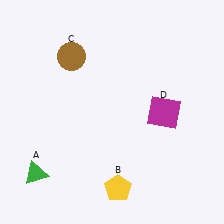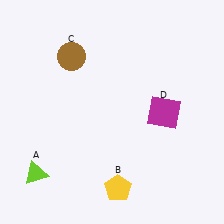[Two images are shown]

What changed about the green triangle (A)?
In Image 1, A is green. In Image 2, it changed to lime.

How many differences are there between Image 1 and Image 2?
There is 1 difference between the two images.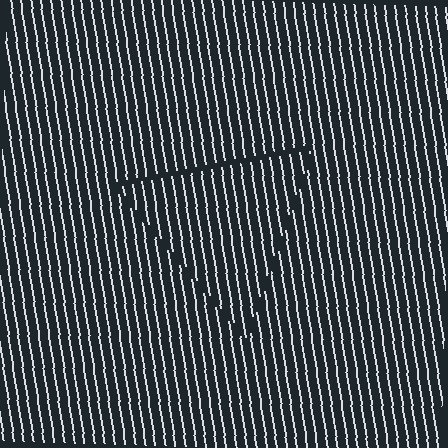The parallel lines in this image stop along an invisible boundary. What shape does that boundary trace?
An illusory triangle. The interior of the shape contains the same grating, shifted by half a period — the contour is defined by the phase discontinuity where line-ends from the inner and outer gratings abut.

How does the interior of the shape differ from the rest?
The interior of the shape contains the same grating, shifted by half a period — the contour is defined by the phase discontinuity where line-ends from the inner and outer gratings abut.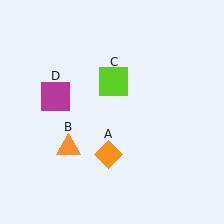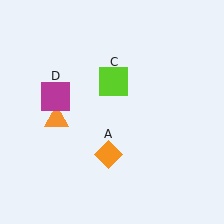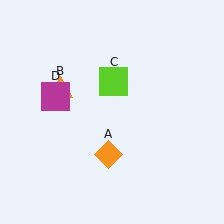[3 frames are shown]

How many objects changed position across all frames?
1 object changed position: orange triangle (object B).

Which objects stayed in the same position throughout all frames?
Orange diamond (object A) and lime square (object C) and magenta square (object D) remained stationary.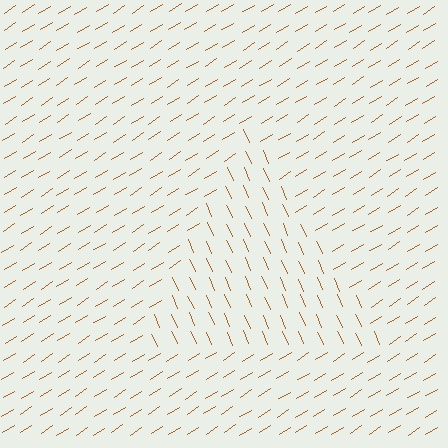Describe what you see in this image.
The image is filled with small brown line segments. A triangle region in the image has lines oriented differently from the surrounding lines, creating a visible texture boundary.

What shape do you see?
I see a triangle.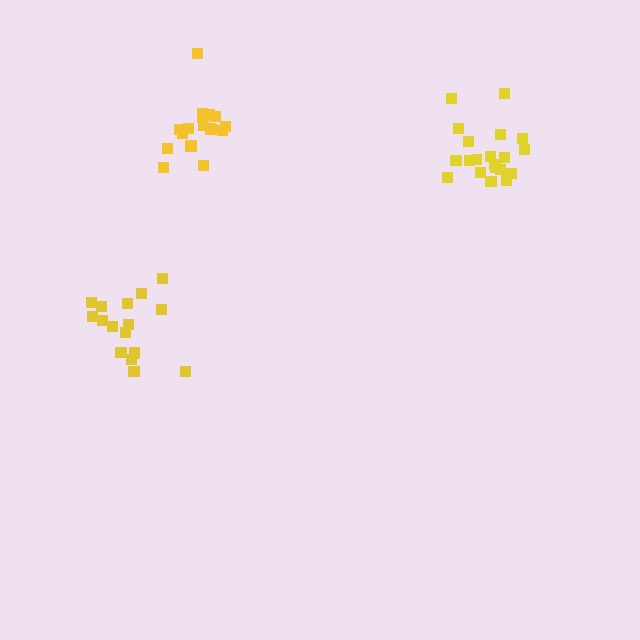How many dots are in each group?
Group 1: 18 dots, Group 2: 20 dots, Group 3: 16 dots (54 total).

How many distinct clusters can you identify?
There are 3 distinct clusters.